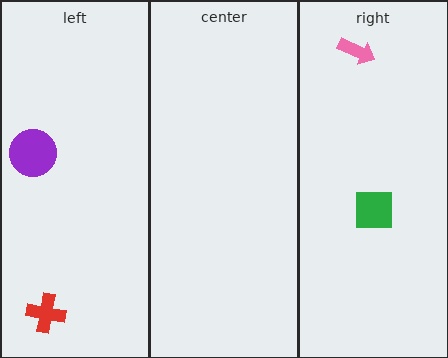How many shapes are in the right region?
2.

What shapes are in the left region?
The red cross, the purple circle.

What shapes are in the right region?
The green square, the pink arrow.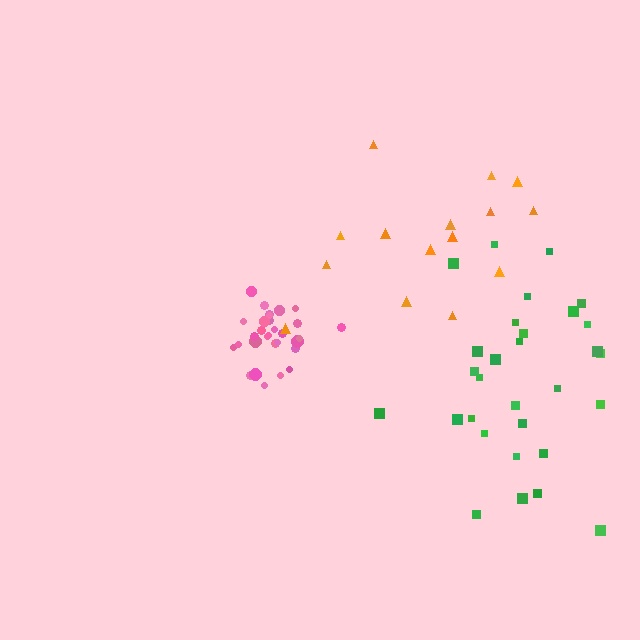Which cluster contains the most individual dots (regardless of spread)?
Pink (30).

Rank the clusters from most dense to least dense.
pink, green, orange.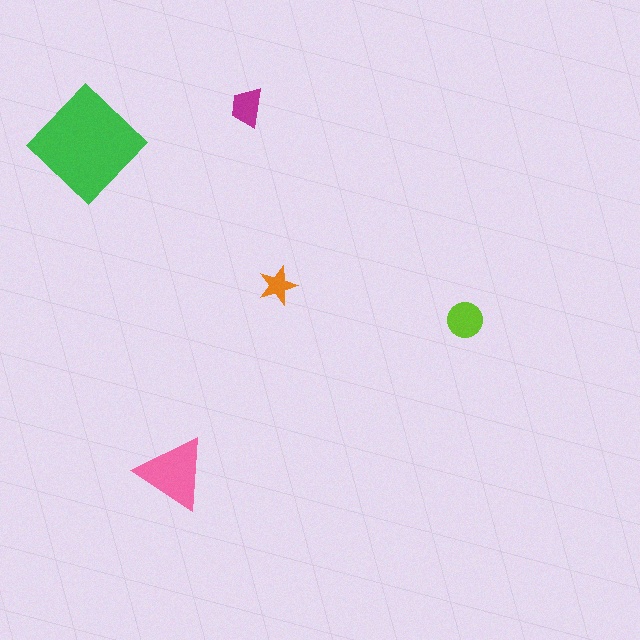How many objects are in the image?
There are 5 objects in the image.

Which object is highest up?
The magenta trapezoid is topmost.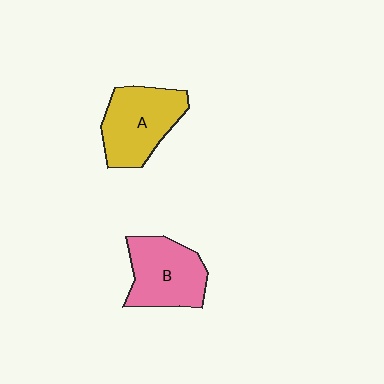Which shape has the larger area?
Shape A (yellow).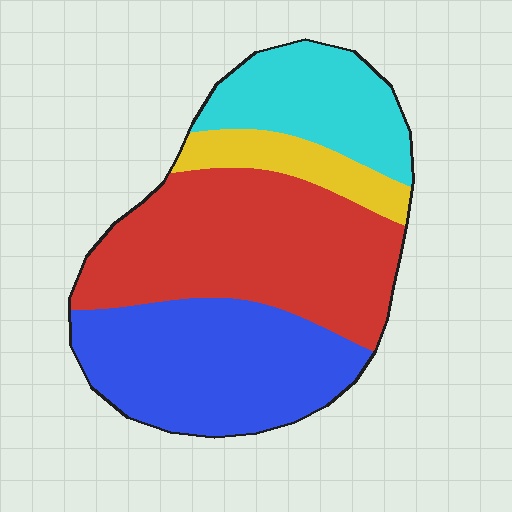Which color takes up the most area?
Red, at roughly 40%.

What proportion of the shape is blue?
Blue takes up about one third (1/3) of the shape.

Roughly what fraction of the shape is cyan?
Cyan covers around 20% of the shape.